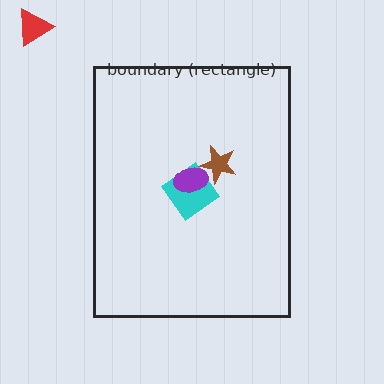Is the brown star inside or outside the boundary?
Inside.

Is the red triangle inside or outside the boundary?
Outside.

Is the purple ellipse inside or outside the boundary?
Inside.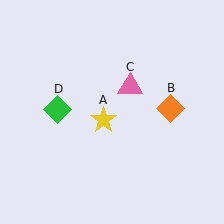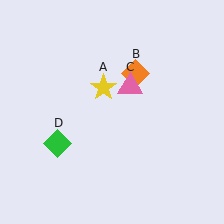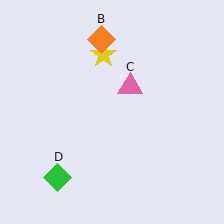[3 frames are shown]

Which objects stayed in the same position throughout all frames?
Pink triangle (object C) remained stationary.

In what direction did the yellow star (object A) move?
The yellow star (object A) moved up.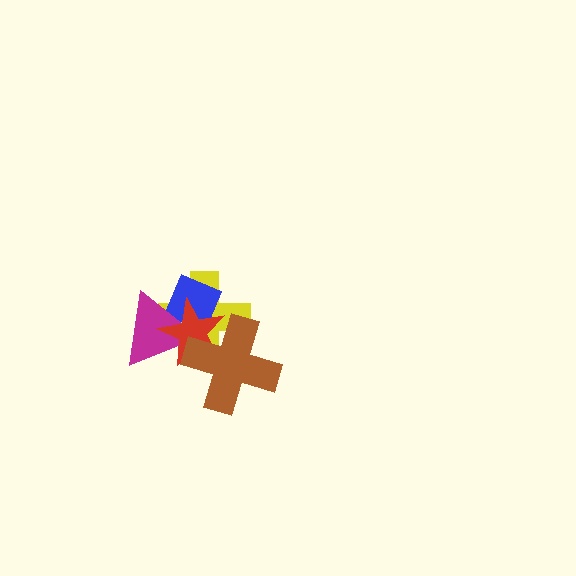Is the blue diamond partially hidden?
Yes, it is partially covered by another shape.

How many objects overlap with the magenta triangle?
4 objects overlap with the magenta triangle.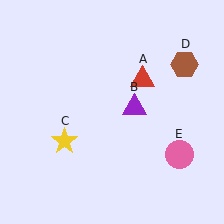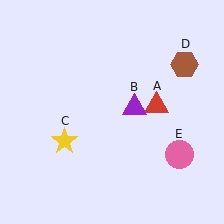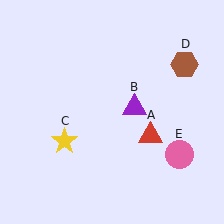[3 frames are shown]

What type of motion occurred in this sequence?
The red triangle (object A) rotated clockwise around the center of the scene.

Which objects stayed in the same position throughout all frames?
Purple triangle (object B) and yellow star (object C) and brown hexagon (object D) and pink circle (object E) remained stationary.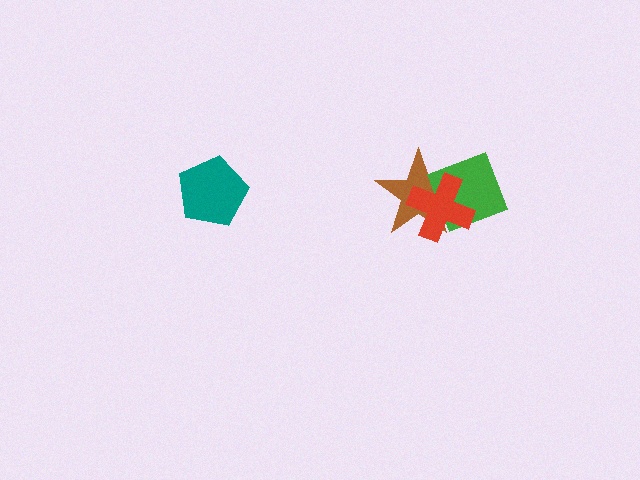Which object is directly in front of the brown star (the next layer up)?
The green diamond is directly in front of the brown star.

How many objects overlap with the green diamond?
2 objects overlap with the green diamond.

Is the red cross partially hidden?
No, no other shape covers it.